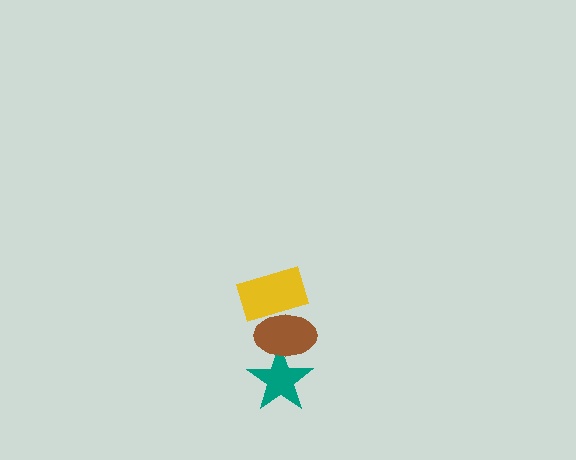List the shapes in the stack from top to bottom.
From top to bottom: the yellow rectangle, the brown ellipse, the teal star.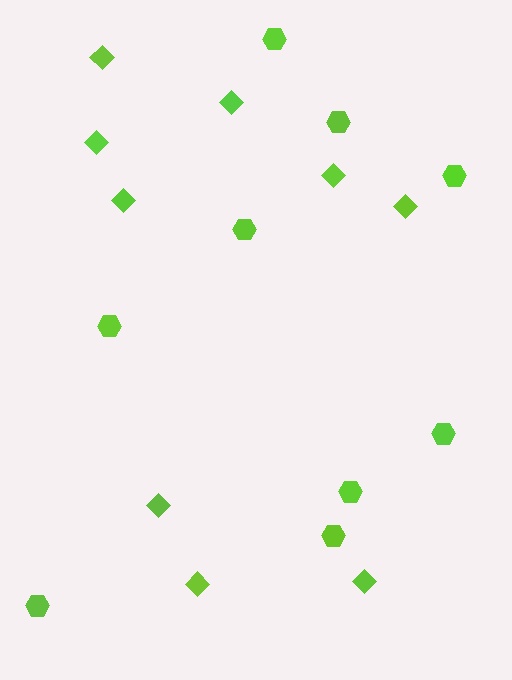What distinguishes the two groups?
There are 2 groups: one group of diamonds (9) and one group of hexagons (9).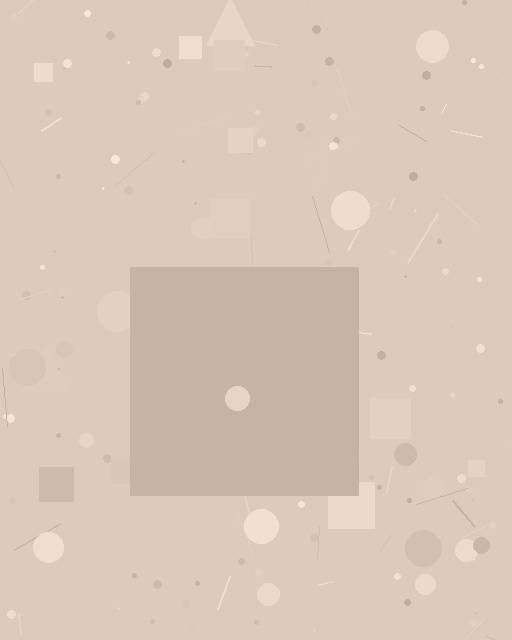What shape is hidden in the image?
A square is hidden in the image.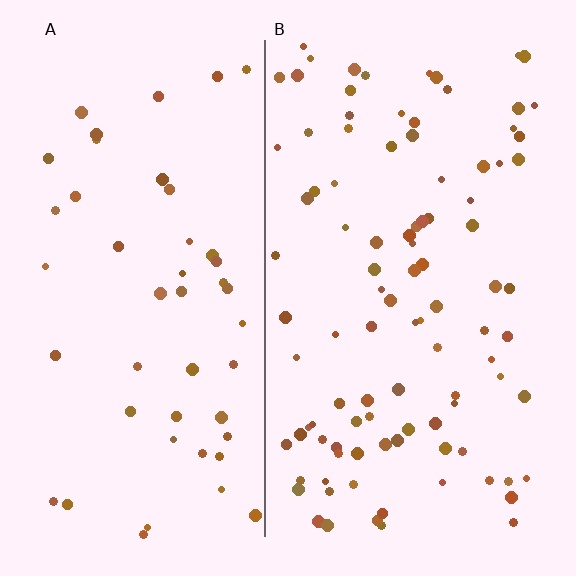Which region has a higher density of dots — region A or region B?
B (the right).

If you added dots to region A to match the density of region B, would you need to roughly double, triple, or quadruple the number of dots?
Approximately double.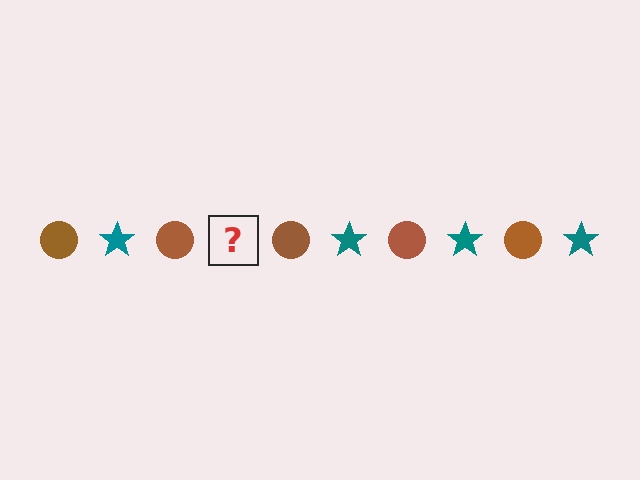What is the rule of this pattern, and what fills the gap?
The rule is that the pattern alternates between brown circle and teal star. The gap should be filled with a teal star.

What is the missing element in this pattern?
The missing element is a teal star.